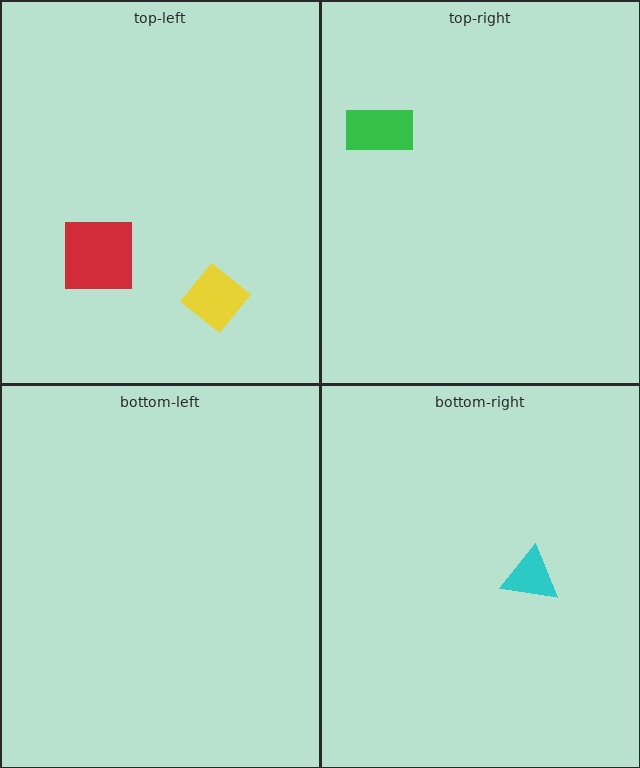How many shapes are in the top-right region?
1.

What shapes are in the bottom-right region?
The cyan triangle.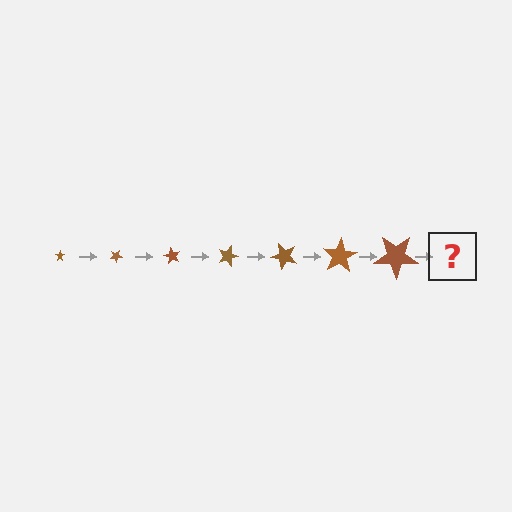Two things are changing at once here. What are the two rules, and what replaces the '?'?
The two rules are that the star grows larger each step and it rotates 30 degrees each step. The '?' should be a star, larger than the previous one and rotated 210 degrees from the start.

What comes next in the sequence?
The next element should be a star, larger than the previous one and rotated 210 degrees from the start.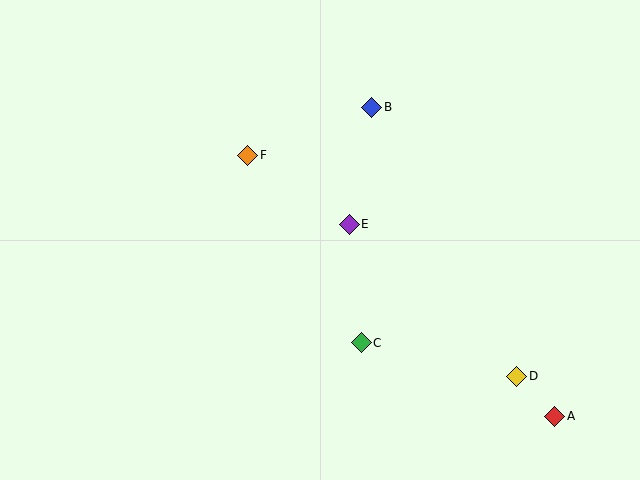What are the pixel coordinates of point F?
Point F is at (248, 155).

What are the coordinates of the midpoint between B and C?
The midpoint between B and C is at (367, 225).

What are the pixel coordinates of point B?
Point B is at (372, 107).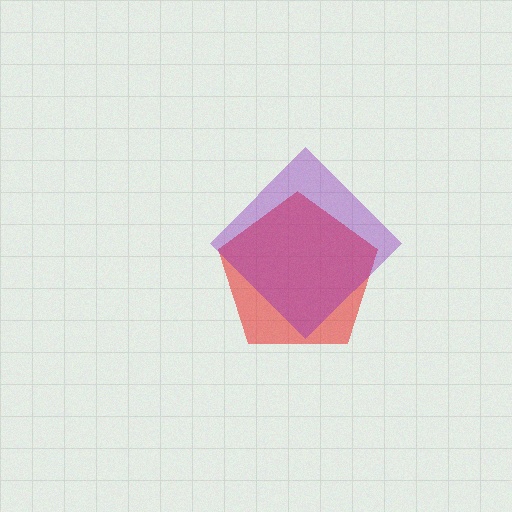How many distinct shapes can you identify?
There are 2 distinct shapes: a red pentagon, a purple diamond.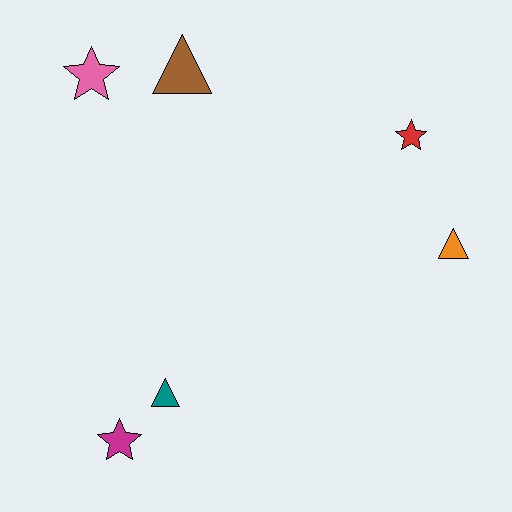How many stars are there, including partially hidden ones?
There are 3 stars.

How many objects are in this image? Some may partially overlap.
There are 6 objects.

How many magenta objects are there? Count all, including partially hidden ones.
There is 1 magenta object.